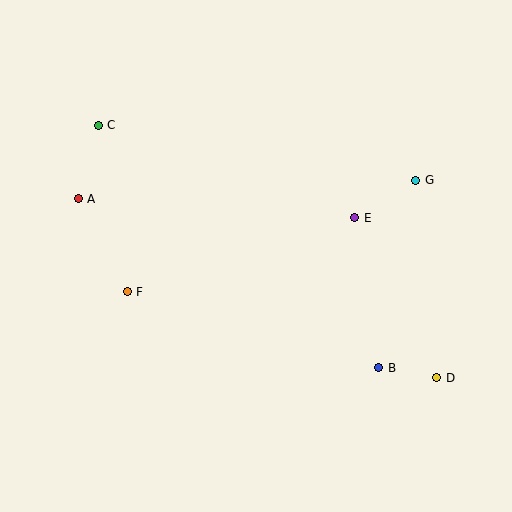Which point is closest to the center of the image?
Point E at (355, 218) is closest to the center.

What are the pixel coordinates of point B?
Point B is at (379, 368).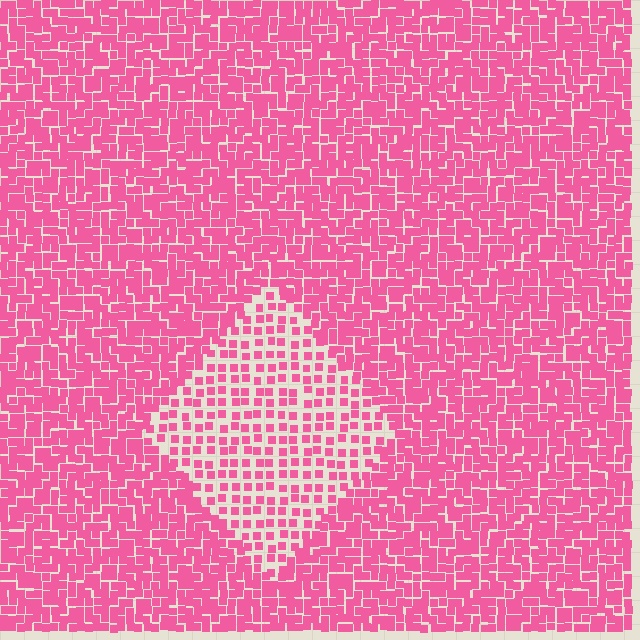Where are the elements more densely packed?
The elements are more densely packed outside the diamond boundary.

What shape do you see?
I see a diamond.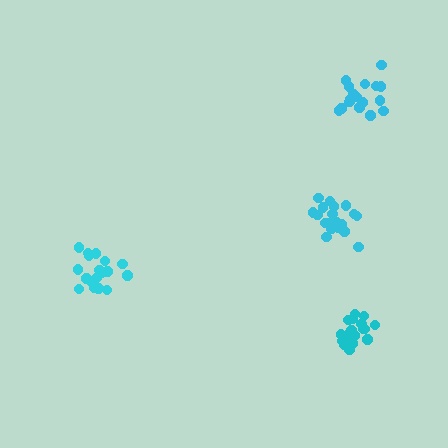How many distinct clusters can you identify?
There are 4 distinct clusters.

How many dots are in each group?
Group 1: 18 dots, Group 2: 18 dots, Group 3: 21 dots, Group 4: 21 dots (78 total).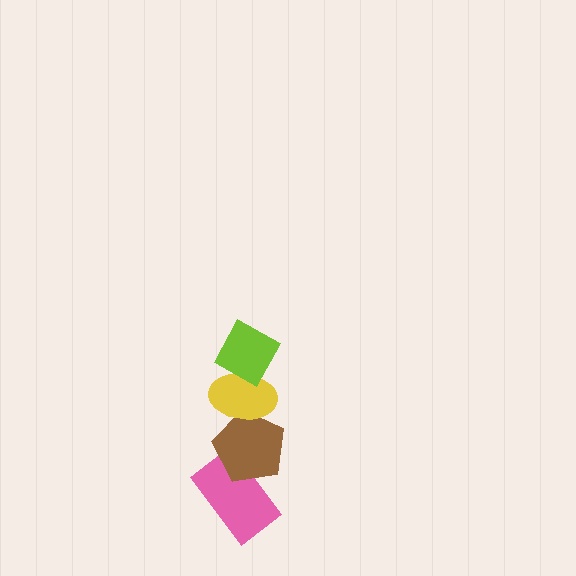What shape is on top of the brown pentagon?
The yellow ellipse is on top of the brown pentagon.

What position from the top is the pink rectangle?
The pink rectangle is 4th from the top.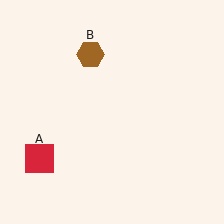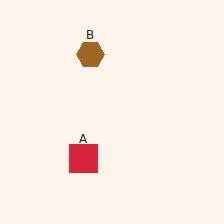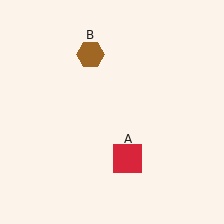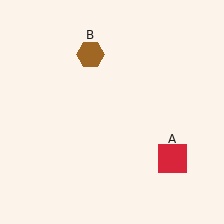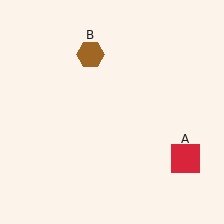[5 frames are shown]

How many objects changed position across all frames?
1 object changed position: red square (object A).